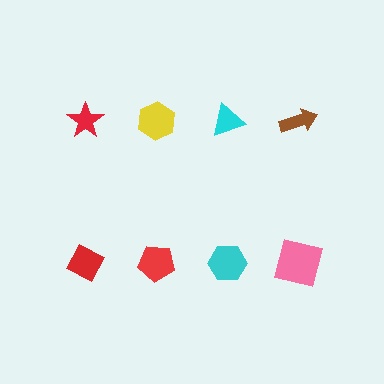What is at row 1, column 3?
A cyan triangle.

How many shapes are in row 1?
4 shapes.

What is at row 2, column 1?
A red diamond.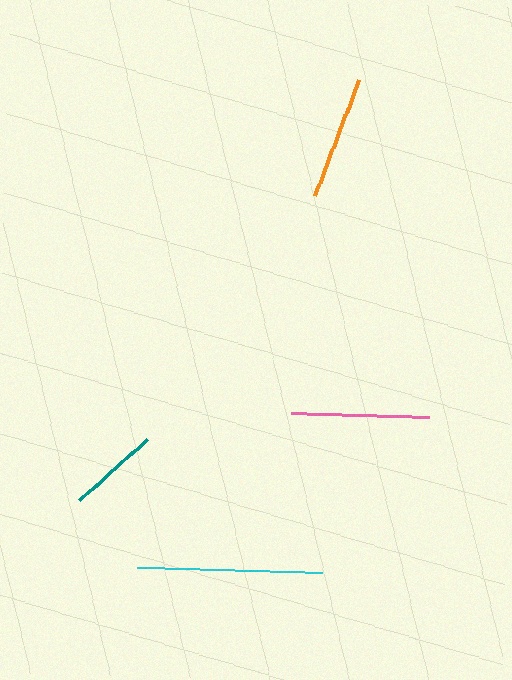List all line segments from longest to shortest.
From longest to shortest: cyan, pink, orange, teal.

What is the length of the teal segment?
The teal segment is approximately 91 pixels long.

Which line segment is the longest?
The cyan line is the longest at approximately 185 pixels.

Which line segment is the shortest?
The teal line is the shortest at approximately 91 pixels.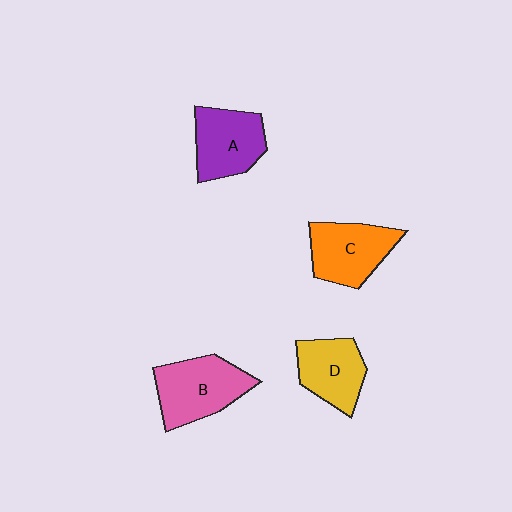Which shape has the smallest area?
Shape D (yellow).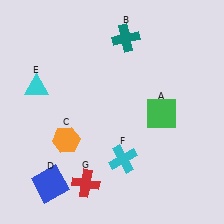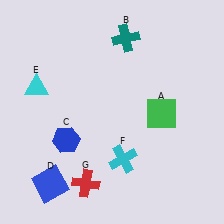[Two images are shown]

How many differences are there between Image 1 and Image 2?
There is 1 difference between the two images.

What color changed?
The hexagon (C) changed from orange in Image 1 to blue in Image 2.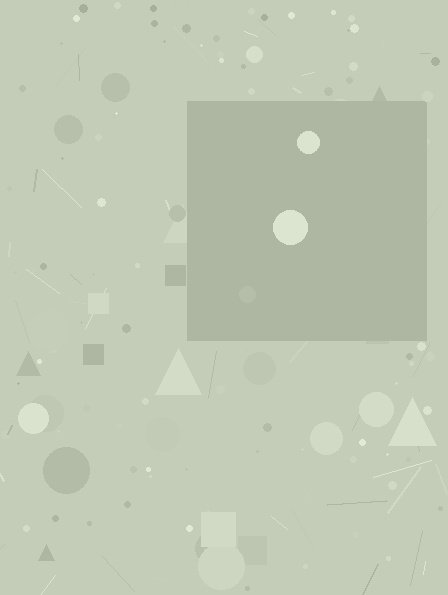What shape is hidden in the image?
A square is hidden in the image.